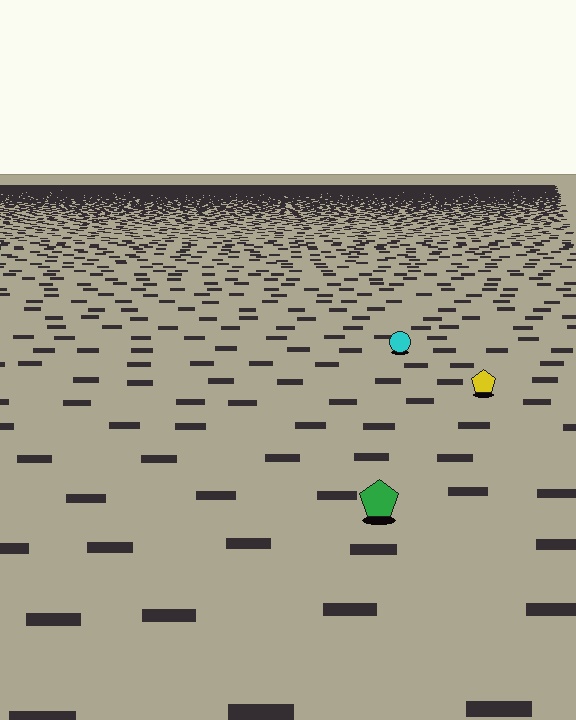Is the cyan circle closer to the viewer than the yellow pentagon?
No. The yellow pentagon is closer — you can tell from the texture gradient: the ground texture is coarser near it.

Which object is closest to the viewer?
The green pentagon is closest. The texture marks near it are larger and more spread out.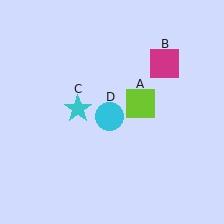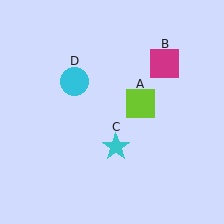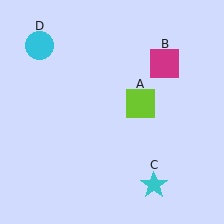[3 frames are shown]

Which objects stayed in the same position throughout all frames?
Lime square (object A) and magenta square (object B) remained stationary.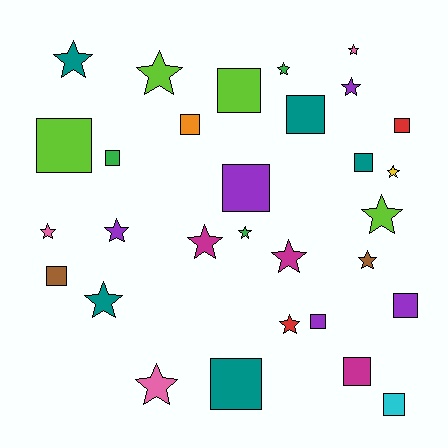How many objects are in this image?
There are 30 objects.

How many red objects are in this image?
There are 2 red objects.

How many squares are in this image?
There are 14 squares.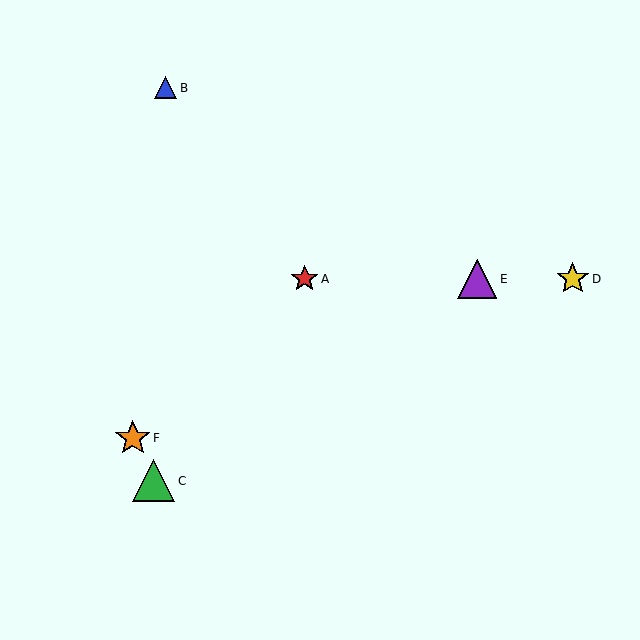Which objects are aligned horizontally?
Objects A, D, E are aligned horizontally.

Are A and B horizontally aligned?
No, A is at y≈279 and B is at y≈88.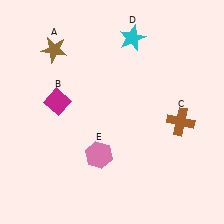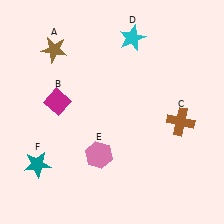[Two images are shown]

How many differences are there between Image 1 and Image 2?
There is 1 difference between the two images.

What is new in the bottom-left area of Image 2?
A teal star (F) was added in the bottom-left area of Image 2.